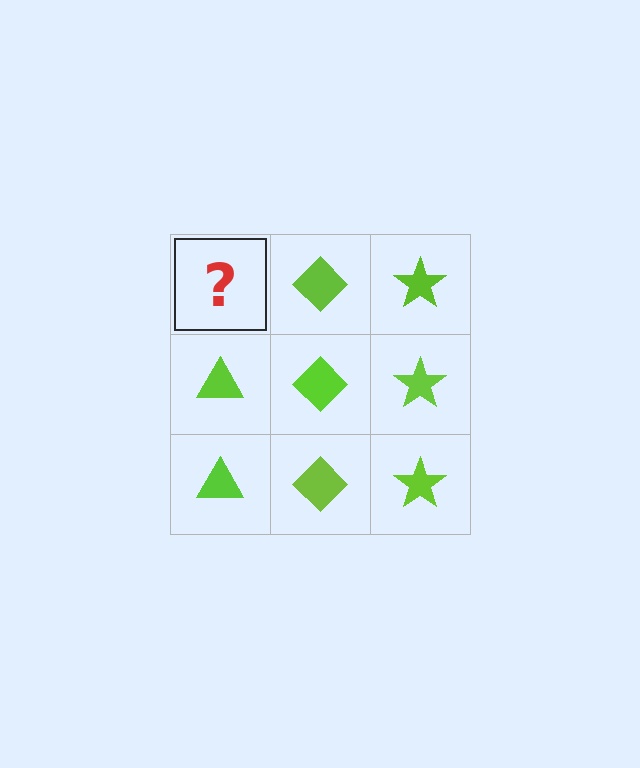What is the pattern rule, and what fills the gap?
The rule is that each column has a consistent shape. The gap should be filled with a lime triangle.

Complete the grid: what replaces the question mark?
The question mark should be replaced with a lime triangle.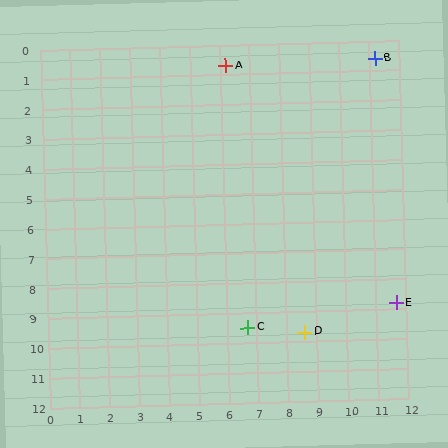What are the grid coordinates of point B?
Point B is at approximately (11.2, 0.6).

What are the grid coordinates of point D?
Point D is at approximately (8.6, 9.7).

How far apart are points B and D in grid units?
Points B and D are about 9.5 grid units apart.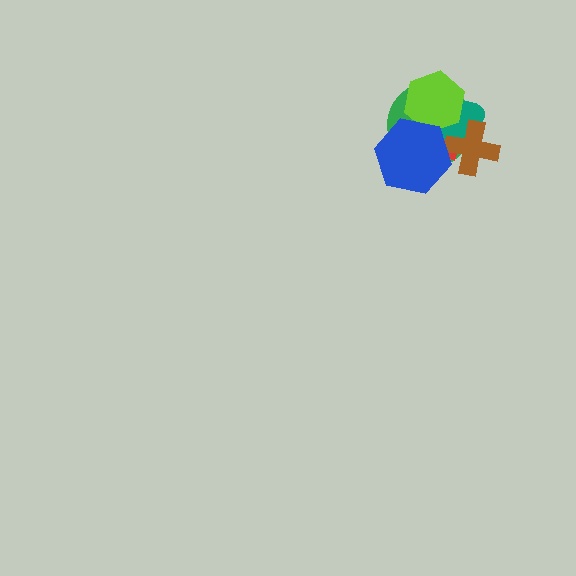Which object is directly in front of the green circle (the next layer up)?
The red diamond is directly in front of the green circle.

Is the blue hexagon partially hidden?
No, no other shape covers it.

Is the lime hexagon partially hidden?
Yes, it is partially covered by another shape.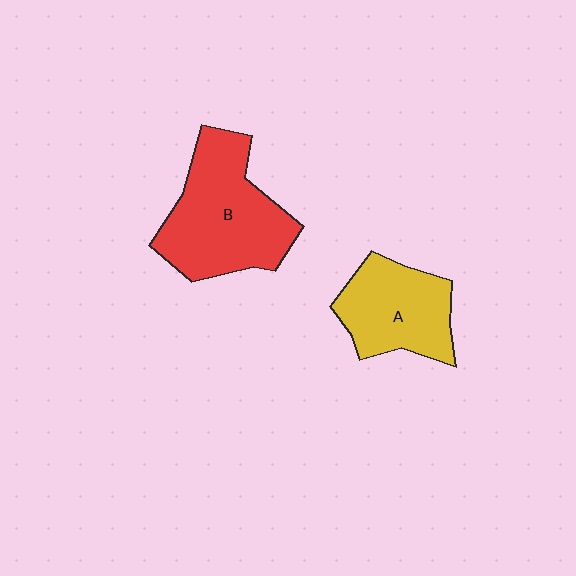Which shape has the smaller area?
Shape A (yellow).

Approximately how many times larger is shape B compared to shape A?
Approximately 1.4 times.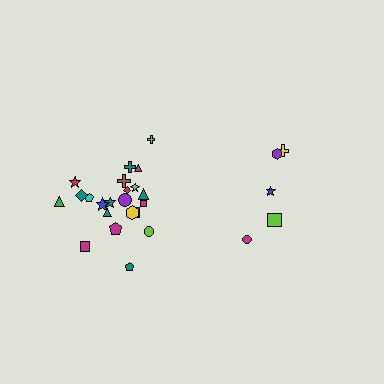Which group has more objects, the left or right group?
The left group.